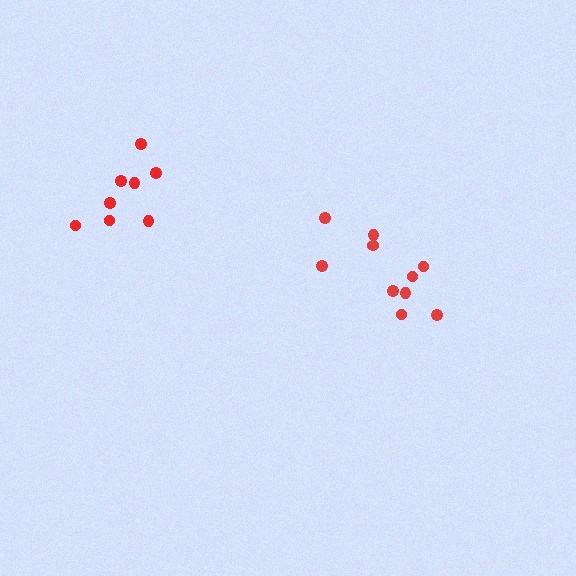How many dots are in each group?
Group 1: 8 dots, Group 2: 10 dots (18 total).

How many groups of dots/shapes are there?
There are 2 groups.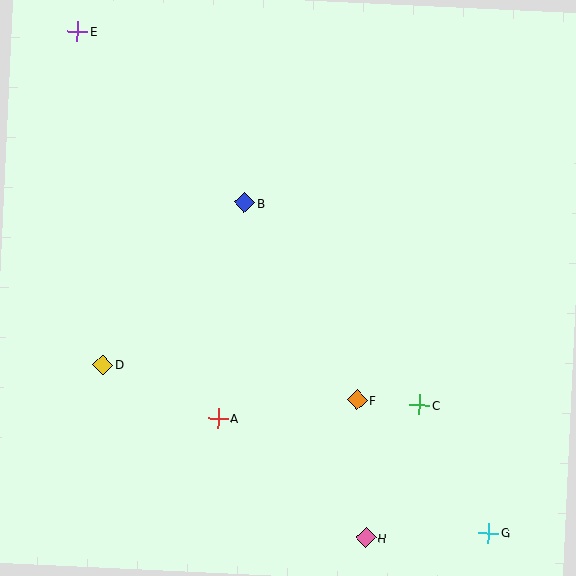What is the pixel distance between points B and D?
The distance between B and D is 215 pixels.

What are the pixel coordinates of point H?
Point H is at (366, 538).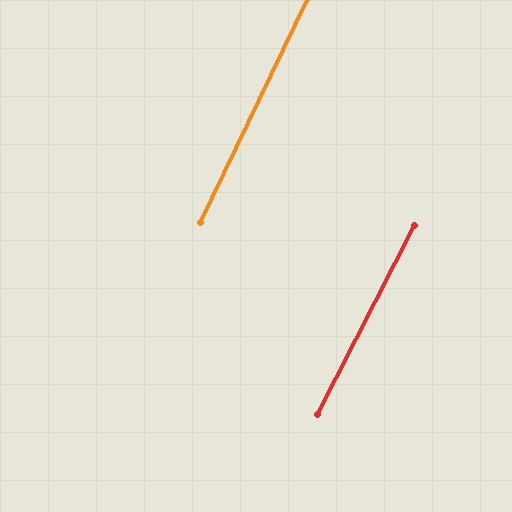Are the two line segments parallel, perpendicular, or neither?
Parallel — their directions differ by only 1.7°.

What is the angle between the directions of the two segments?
Approximately 2 degrees.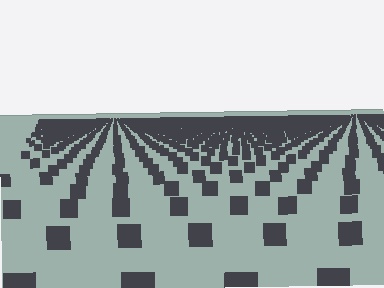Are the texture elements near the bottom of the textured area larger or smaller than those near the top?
Larger. Near the bottom, elements are closer to the viewer and appear at a bigger on-screen size.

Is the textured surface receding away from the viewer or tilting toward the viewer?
The surface is receding away from the viewer. Texture elements get smaller and denser toward the top.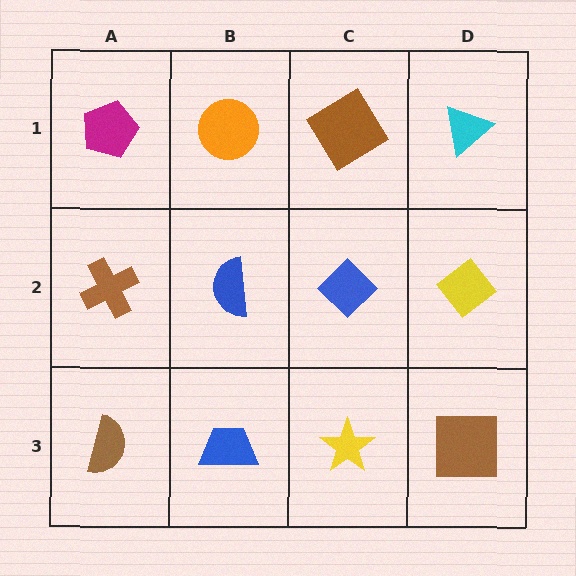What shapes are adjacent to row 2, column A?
A magenta pentagon (row 1, column A), a brown semicircle (row 3, column A), a blue semicircle (row 2, column B).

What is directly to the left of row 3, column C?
A blue trapezoid.